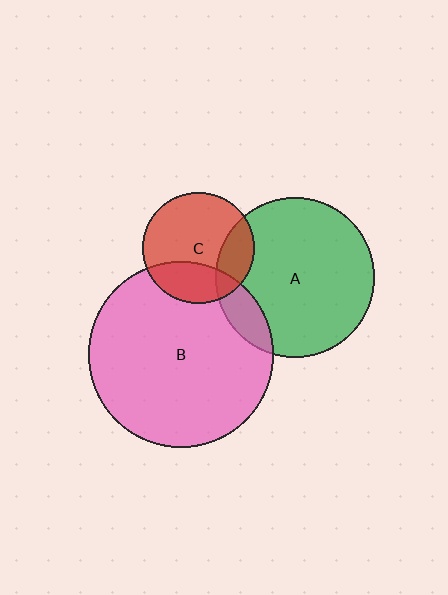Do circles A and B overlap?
Yes.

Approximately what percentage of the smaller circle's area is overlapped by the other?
Approximately 10%.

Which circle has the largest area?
Circle B (pink).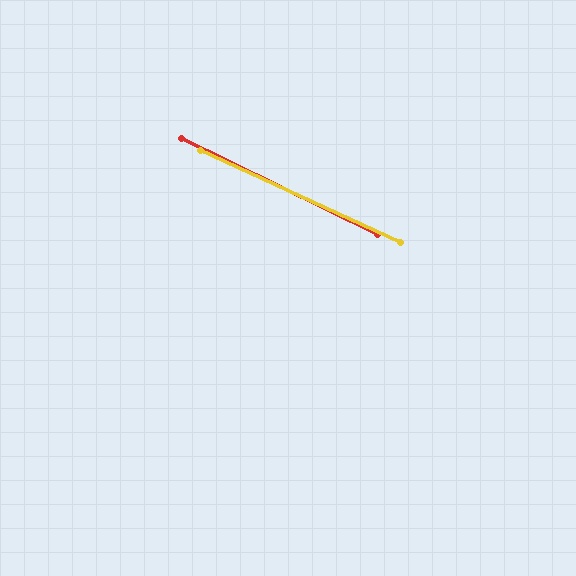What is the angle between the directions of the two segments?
Approximately 2 degrees.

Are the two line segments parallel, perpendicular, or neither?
Parallel — their directions differ by only 1.6°.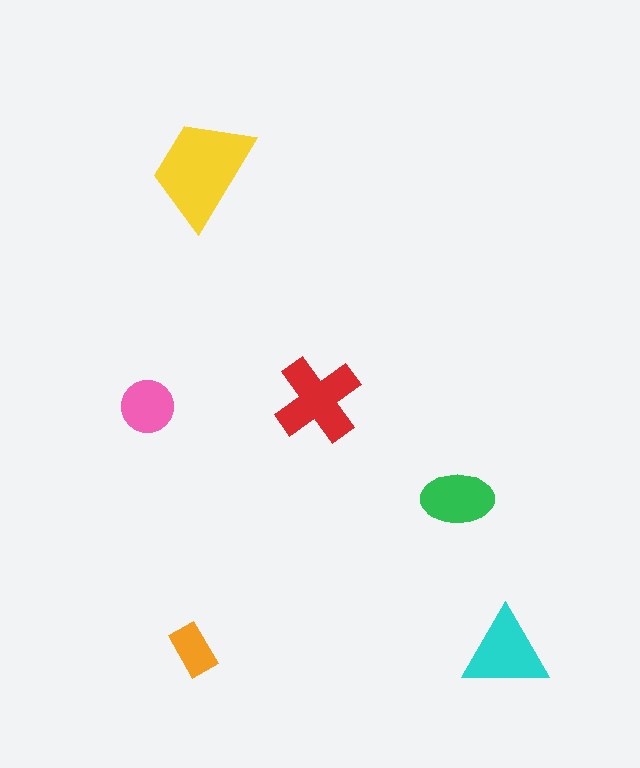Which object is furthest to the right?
The cyan triangle is rightmost.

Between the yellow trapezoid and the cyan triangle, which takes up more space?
The yellow trapezoid.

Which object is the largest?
The yellow trapezoid.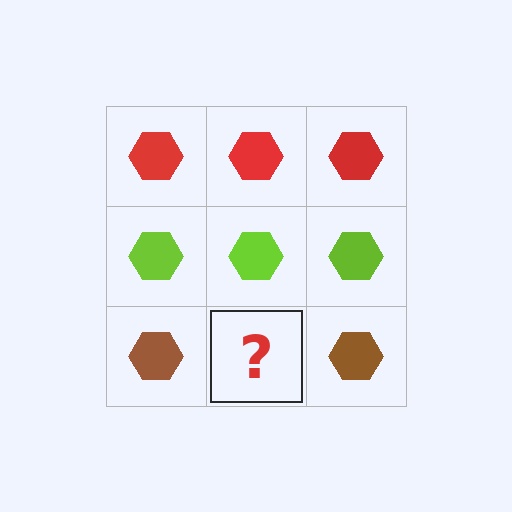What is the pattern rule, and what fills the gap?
The rule is that each row has a consistent color. The gap should be filled with a brown hexagon.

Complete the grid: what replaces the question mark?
The question mark should be replaced with a brown hexagon.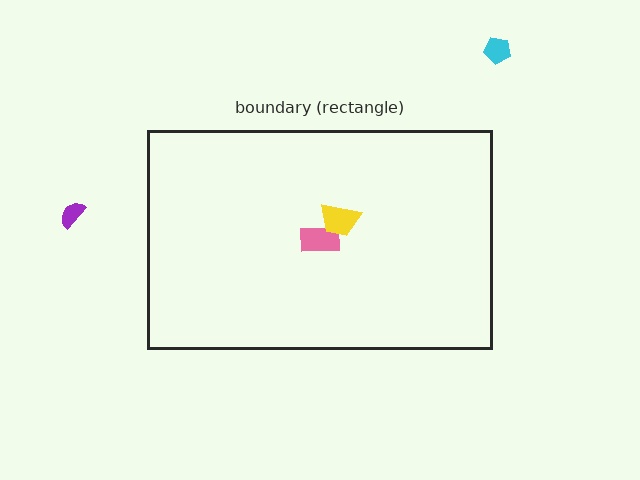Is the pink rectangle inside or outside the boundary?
Inside.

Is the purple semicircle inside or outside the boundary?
Outside.